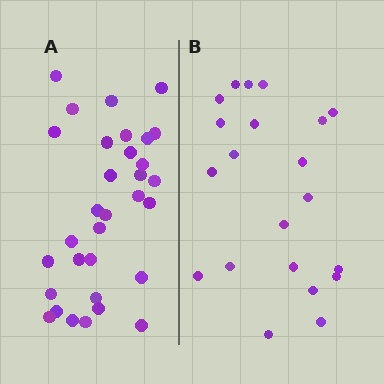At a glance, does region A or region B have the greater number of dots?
Region A (the left region) has more dots.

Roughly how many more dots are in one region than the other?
Region A has roughly 12 or so more dots than region B.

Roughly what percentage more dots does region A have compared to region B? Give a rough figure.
About 50% more.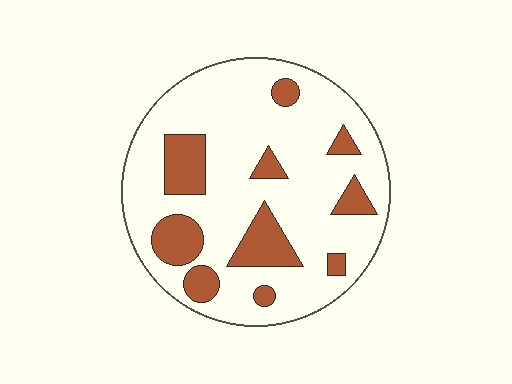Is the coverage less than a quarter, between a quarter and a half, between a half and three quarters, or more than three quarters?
Less than a quarter.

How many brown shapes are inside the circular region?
10.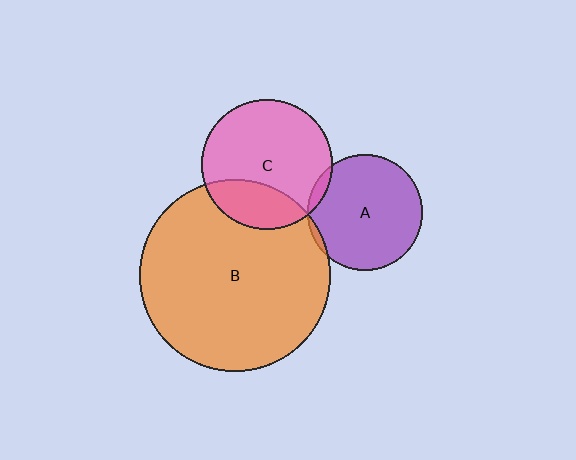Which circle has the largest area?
Circle B (orange).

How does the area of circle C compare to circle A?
Approximately 1.3 times.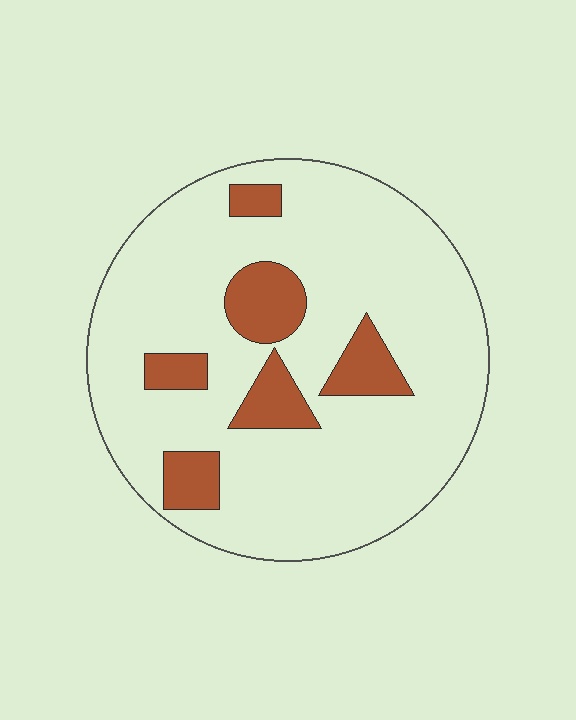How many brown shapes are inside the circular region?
6.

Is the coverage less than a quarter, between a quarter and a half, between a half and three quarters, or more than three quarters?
Less than a quarter.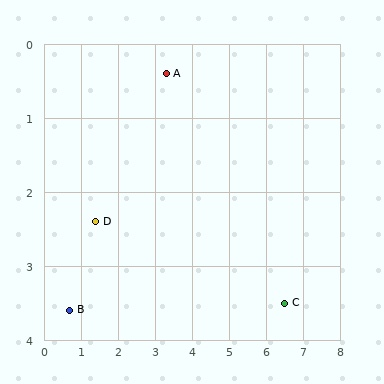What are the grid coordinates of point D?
Point D is at approximately (1.4, 2.4).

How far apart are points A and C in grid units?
Points A and C are about 4.5 grid units apart.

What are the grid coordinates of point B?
Point B is at approximately (0.7, 3.6).